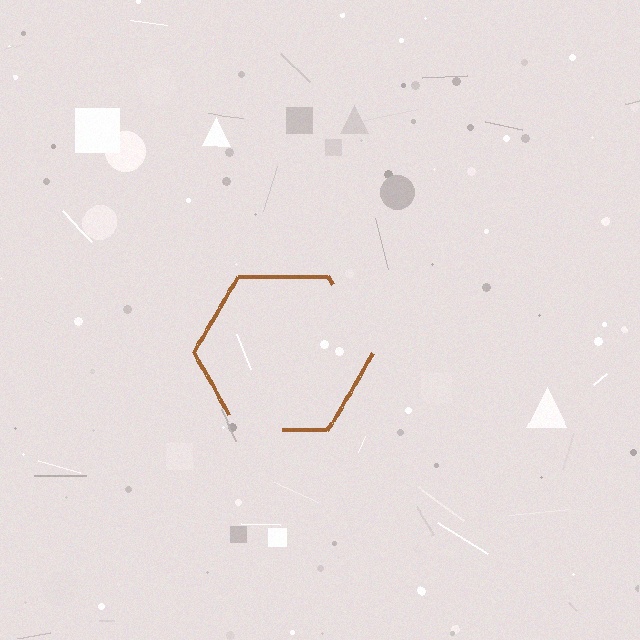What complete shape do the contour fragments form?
The contour fragments form a hexagon.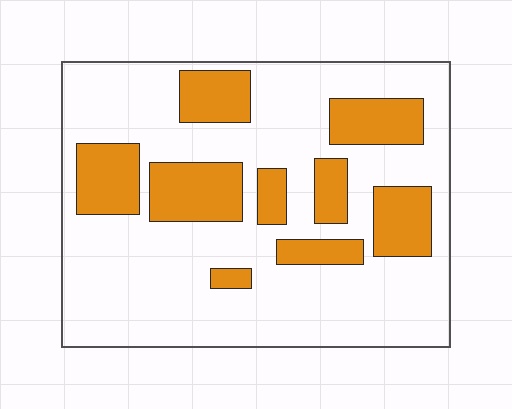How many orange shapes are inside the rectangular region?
9.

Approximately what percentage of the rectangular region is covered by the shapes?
Approximately 25%.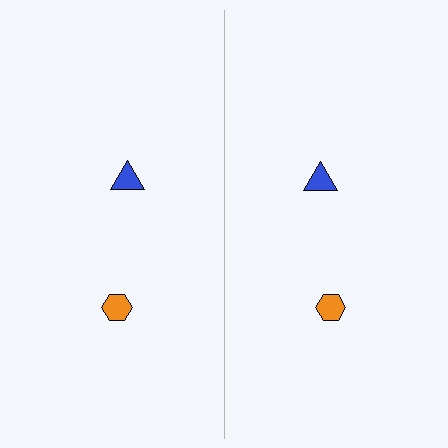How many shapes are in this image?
There are 4 shapes in this image.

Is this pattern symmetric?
Yes, this pattern has bilateral (reflection) symmetry.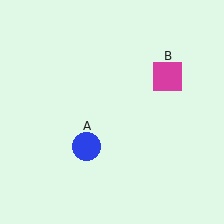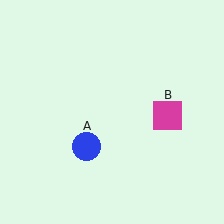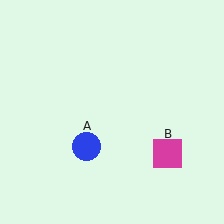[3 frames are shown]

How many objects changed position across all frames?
1 object changed position: magenta square (object B).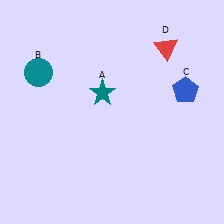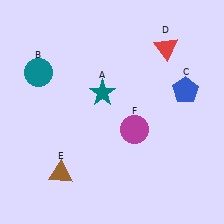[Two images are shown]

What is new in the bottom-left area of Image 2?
A brown triangle (E) was added in the bottom-left area of Image 2.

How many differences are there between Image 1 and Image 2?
There are 2 differences between the two images.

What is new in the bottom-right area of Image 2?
A magenta circle (F) was added in the bottom-right area of Image 2.